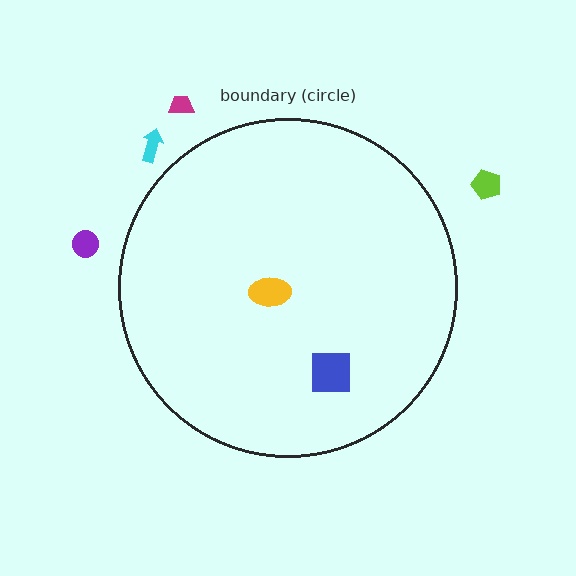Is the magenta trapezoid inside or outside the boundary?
Outside.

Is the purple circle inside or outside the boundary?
Outside.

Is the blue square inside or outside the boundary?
Inside.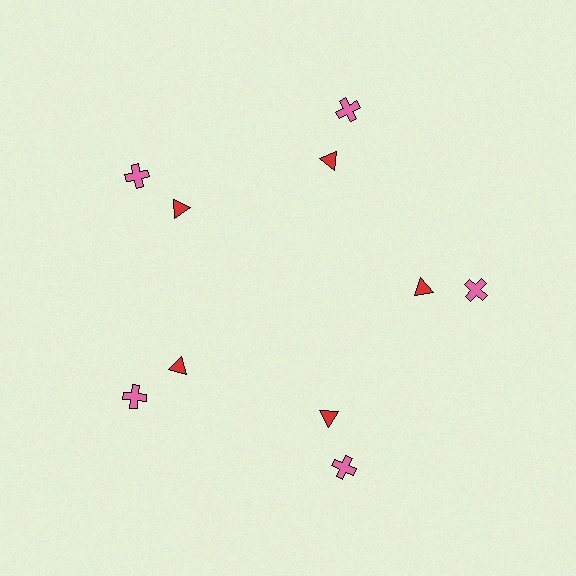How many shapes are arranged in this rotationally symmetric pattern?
There are 10 shapes, arranged in 5 groups of 2.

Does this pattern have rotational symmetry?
Yes, this pattern has 5-fold rotational symmetry. It looks the same after rotating 72 degrees around the center.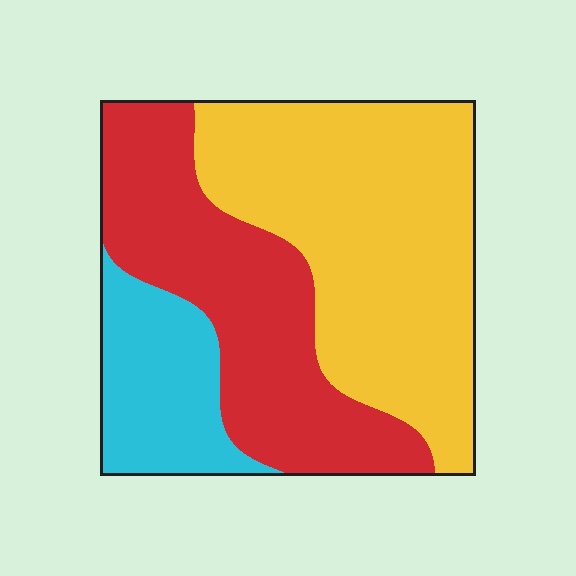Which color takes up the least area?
Cyan, at roughly 15%.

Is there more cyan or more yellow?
Yellow.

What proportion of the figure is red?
Red covers about 35% of the figure.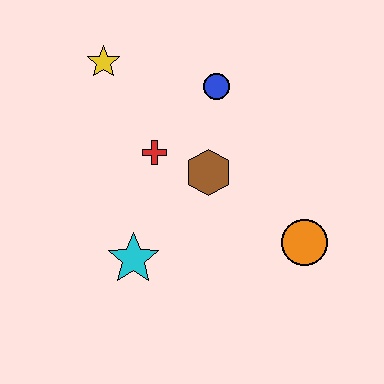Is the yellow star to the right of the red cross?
No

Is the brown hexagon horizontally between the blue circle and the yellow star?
Yes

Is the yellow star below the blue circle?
No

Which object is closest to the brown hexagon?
The red cross is closest to the brown hexagon.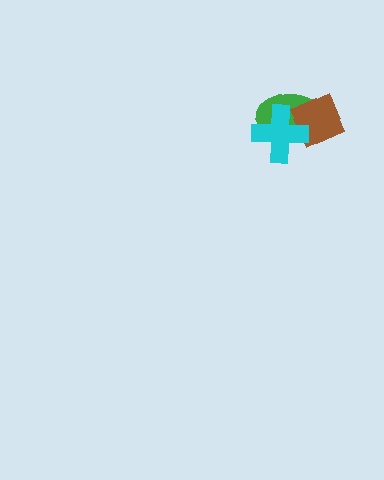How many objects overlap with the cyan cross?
2 objects overlap with the cyan cross.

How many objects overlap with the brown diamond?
2 objects overlap with the brown diamond.